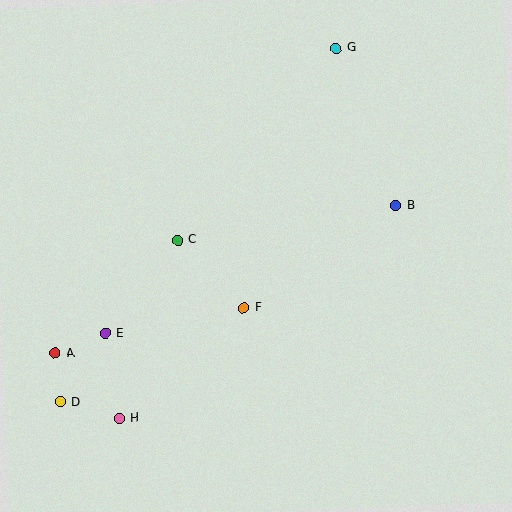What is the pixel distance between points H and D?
The distance between H and D is 61 pixels.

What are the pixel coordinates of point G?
Point G is at (336, 48).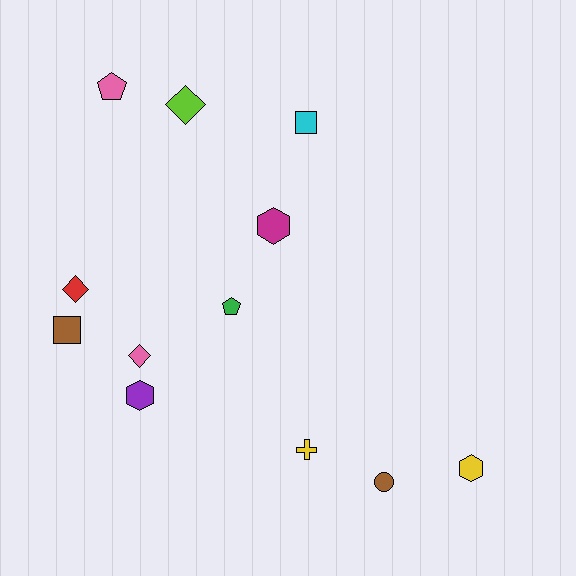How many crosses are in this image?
There is 1 cross.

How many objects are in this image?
There are 12 objects.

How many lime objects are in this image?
There is 1 lime object.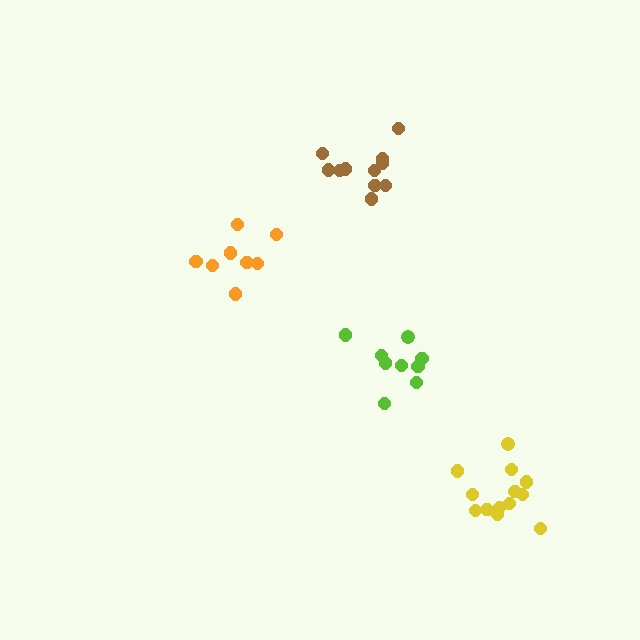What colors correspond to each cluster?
The clusters are colored: orange, brown, lime, yellow.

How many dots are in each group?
Group 1: 8 dots, Group 2: 11 dots, Group 3: 9 dots, Group 4: 13 dots (41 total).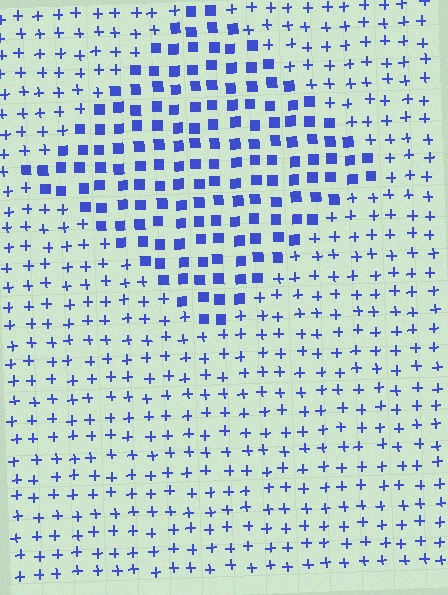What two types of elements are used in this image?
The image uses squares inside the diamond region and plus signs outside it.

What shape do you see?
I see a diamond.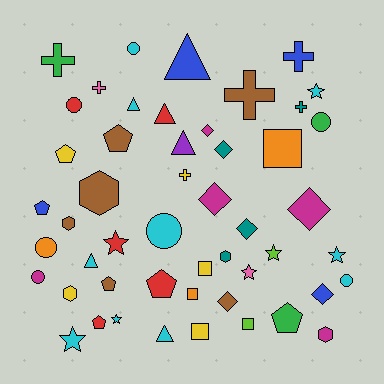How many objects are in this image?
There are 50 objects.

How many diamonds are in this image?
There are 7 diamonds.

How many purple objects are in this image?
There is 1 purple object.